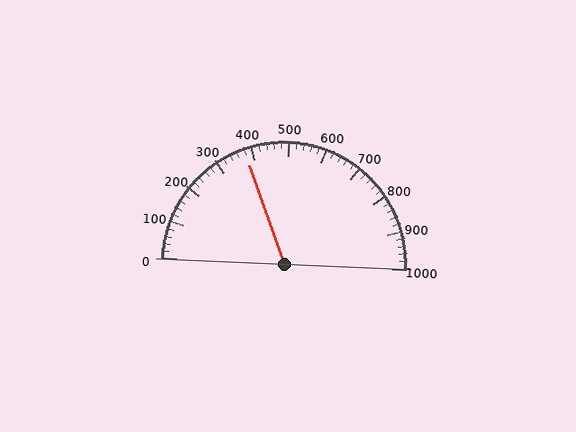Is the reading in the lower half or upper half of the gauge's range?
The reading is in the lower half of the range (0 to 1000).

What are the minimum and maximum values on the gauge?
The gauge ranges from 0 to 1000.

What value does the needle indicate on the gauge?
The needle indicates approximately 380.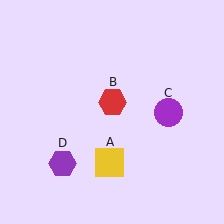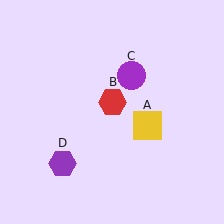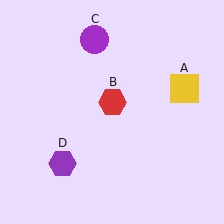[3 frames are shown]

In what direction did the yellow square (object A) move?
The yellow square (object A) moved up and to the right.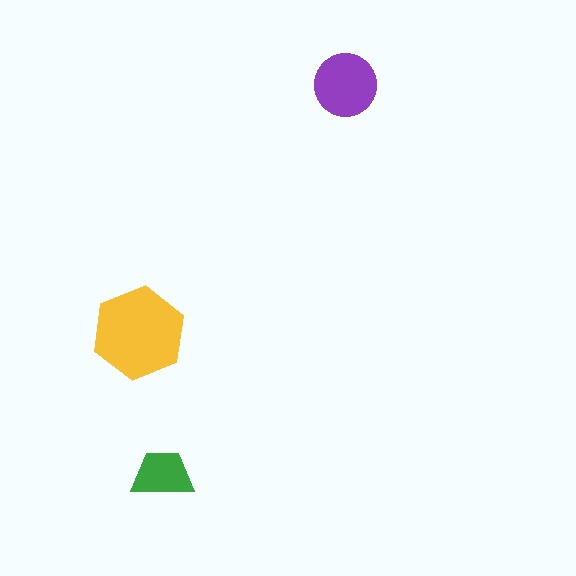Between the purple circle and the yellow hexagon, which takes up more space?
The yellow hexagon.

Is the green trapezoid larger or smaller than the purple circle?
Smaller.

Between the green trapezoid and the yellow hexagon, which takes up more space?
The yellow hexagon.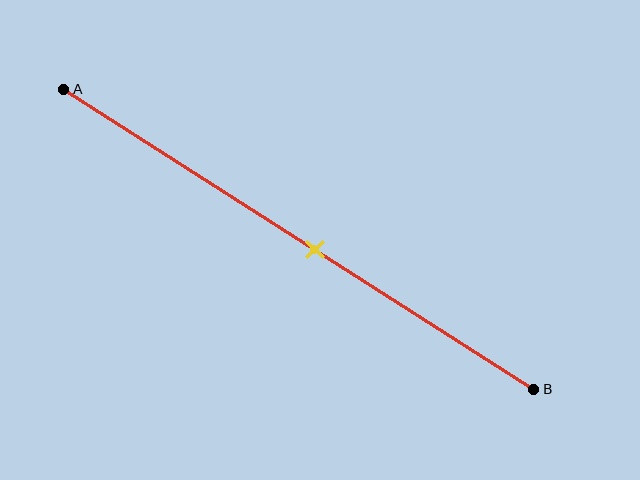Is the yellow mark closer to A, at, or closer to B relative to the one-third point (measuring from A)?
The yellow mark is closer to point B than the one-third point of segment AB.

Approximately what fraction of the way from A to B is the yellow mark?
The yellow mark is approximately 55% of the way from A to B.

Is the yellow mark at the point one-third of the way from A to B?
No, the mark is at about 55% from A, not at the 33% one-third point.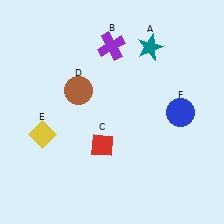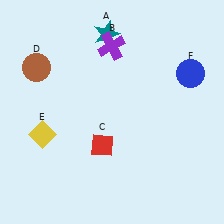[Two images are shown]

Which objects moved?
The objects that moved are: the teal star (A), the brown circle (D), the blue circle (F).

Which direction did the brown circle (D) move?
The brown circle (D) moved left.